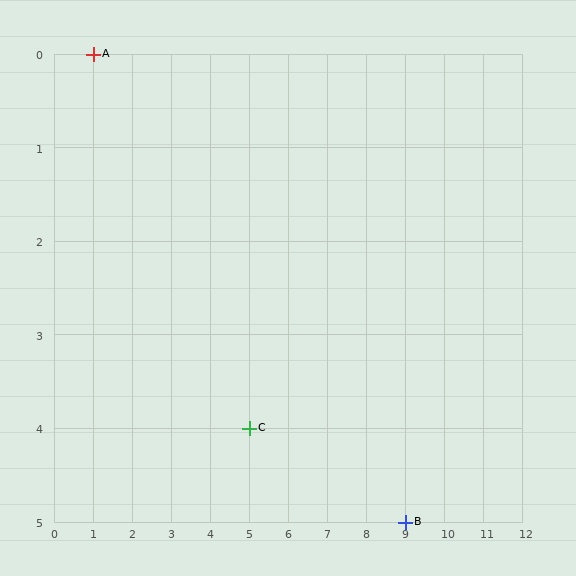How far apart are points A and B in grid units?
Points A and B are 8 columns and 5 rows apart (about 9.4 grid units diagonally).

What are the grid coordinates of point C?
Point C is at grid coordinates (5, 4).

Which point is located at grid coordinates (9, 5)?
Point B is at (9, 5).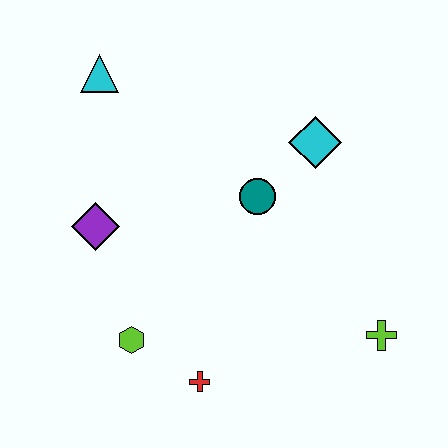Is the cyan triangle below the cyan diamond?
No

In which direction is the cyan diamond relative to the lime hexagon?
The cyan diamond is above the lime hexagon.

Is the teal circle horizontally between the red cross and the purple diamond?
No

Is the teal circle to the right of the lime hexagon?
Yes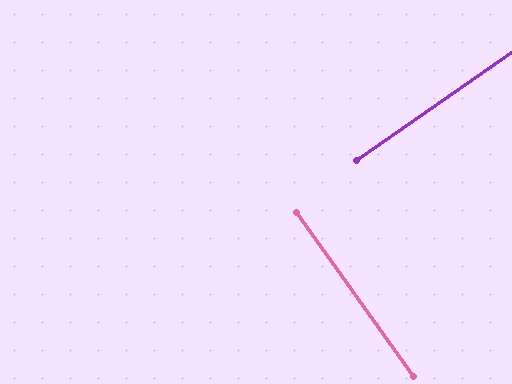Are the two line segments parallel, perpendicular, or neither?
Perpendicular — they meet at approximately 89°.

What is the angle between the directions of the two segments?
Approximately 89 degrees.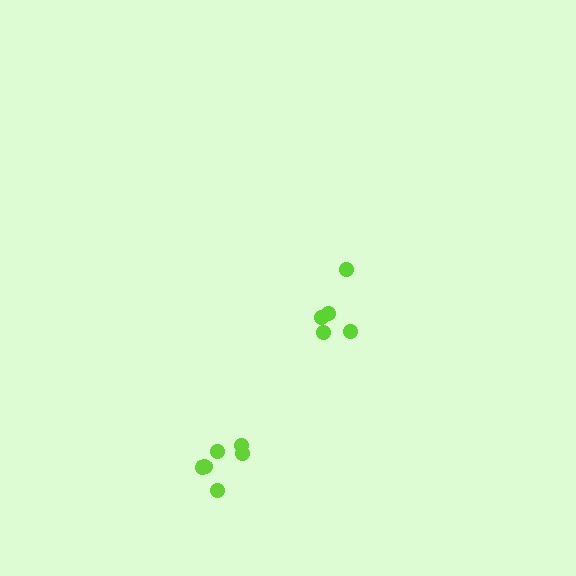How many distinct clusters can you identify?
There are 2 distinct clusters.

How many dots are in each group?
Group 1: 5 dots, Group 2: 6 dots (11 total).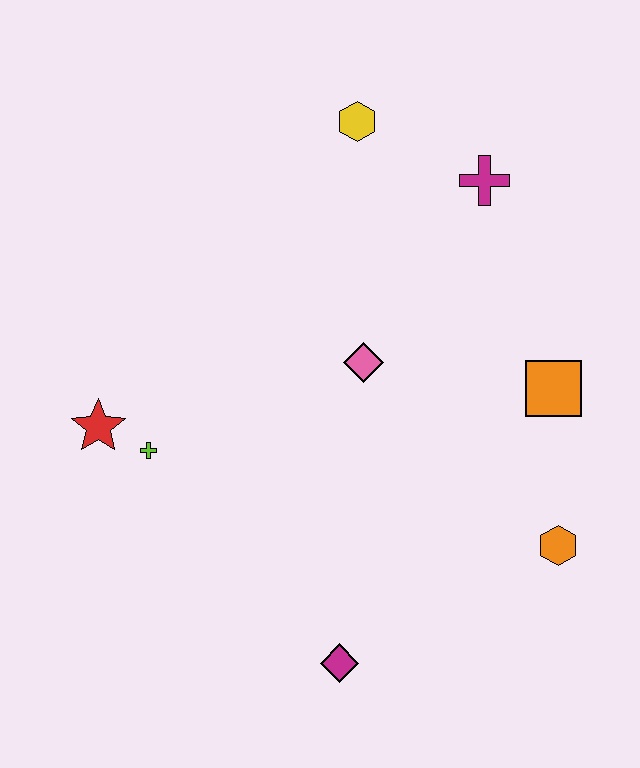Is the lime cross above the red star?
No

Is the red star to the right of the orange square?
No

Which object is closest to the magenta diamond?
The orange hexagon is closest to the magenta diamond.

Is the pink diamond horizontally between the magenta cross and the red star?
Yes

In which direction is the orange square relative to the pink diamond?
The orange square is to the right of the pink diamond.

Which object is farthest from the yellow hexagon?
The magenta diamond is farthest from the yellow hexagon.